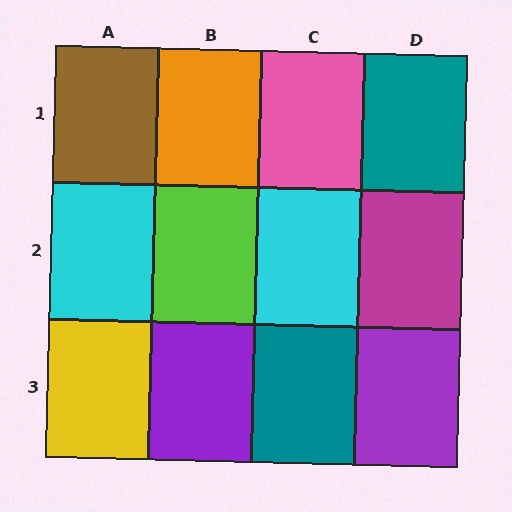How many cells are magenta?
1 cell is magenta.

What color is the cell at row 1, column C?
Pink.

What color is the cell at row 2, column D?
Magenta.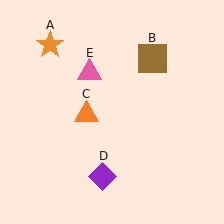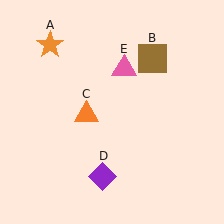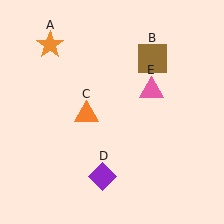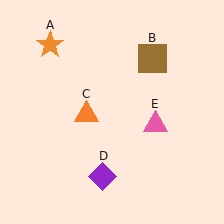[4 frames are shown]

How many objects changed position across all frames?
1 object changed position: pink triangle (object E).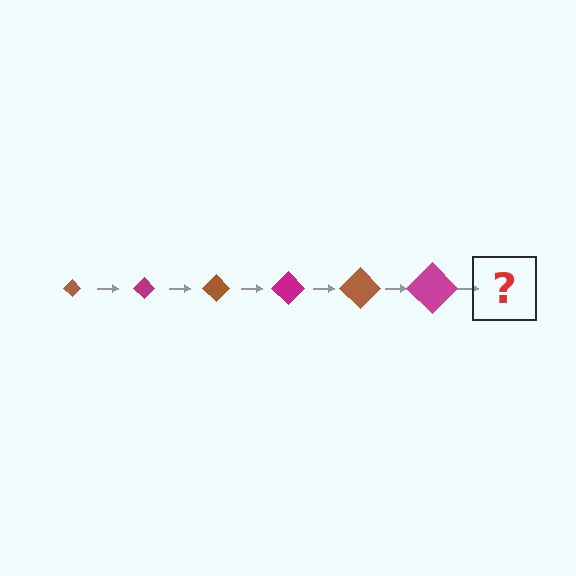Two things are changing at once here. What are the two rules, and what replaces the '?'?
The two rules are that the diamond grows larger each step and the color cycles through brown and magenta. The '?' should be a brown diamond, larger than the previous one.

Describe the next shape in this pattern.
It should be a brown diamond, larger than the previous one.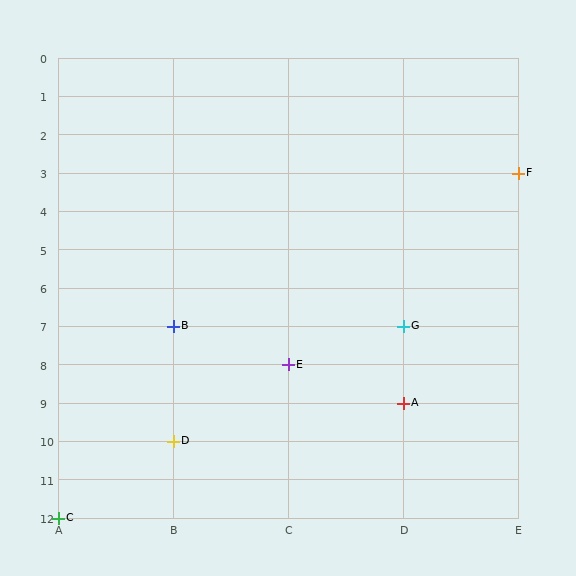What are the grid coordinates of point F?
Point F is at grid coordinates (E, 3).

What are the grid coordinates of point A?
Point A is at grid coordinates (D, 9).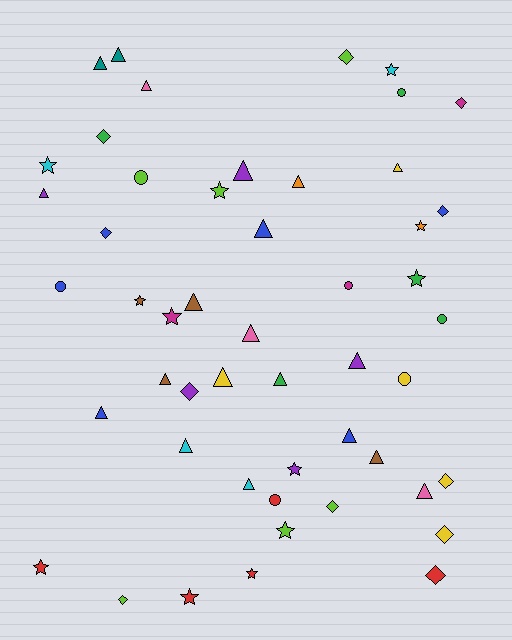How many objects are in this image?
There are 50 objects.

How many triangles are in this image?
There are 20 triangles.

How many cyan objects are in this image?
There are 4 cyan objects.